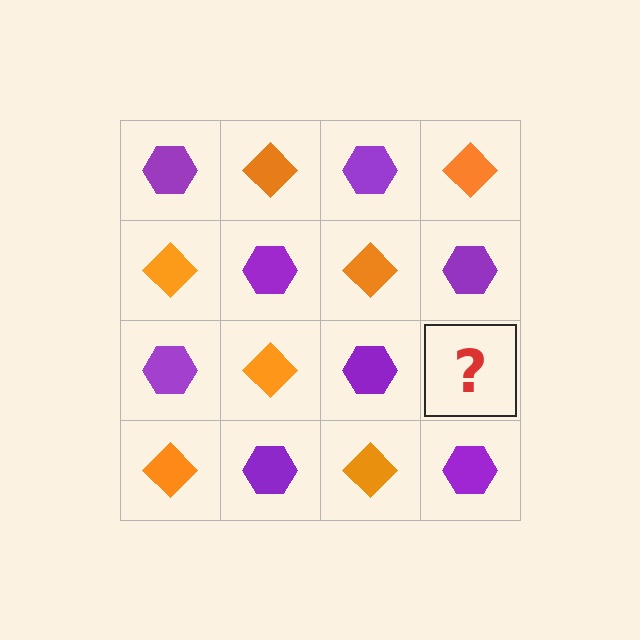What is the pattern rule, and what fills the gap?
The rule is that it alternates purple hexagon and orange diamond in a checkerboard pattern. The gap should be filled with an orange diamond.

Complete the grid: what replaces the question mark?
The question mark should be replaced with an orange diamond.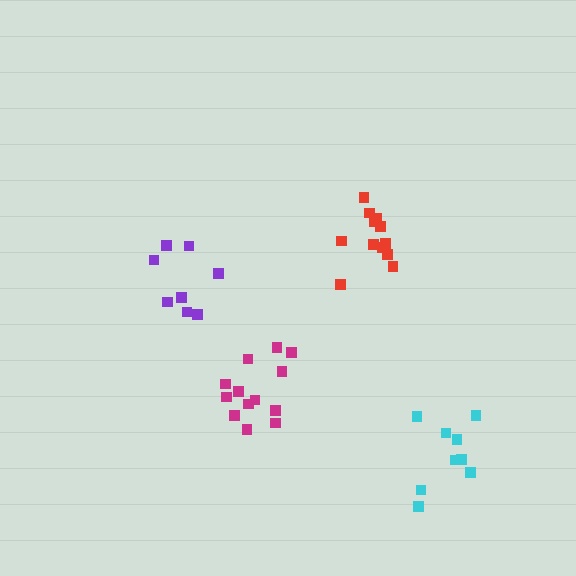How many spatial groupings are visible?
There are 4 spatial groupings.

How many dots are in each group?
Group 1: 8 dots, Group 2: 9 dots, Group 3: 12 dots, Group 4: 13 dots (42 total).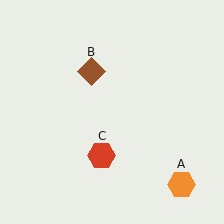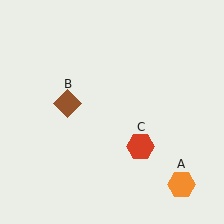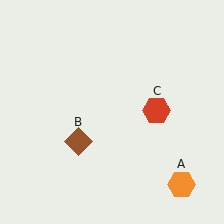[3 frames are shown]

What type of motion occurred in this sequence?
The brown diamond (object B), red hexagon (object C) rotated counterclockwise around the center of the scene.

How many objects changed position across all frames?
2 objects changed position: brown diamond (object B), red hexagon (object C).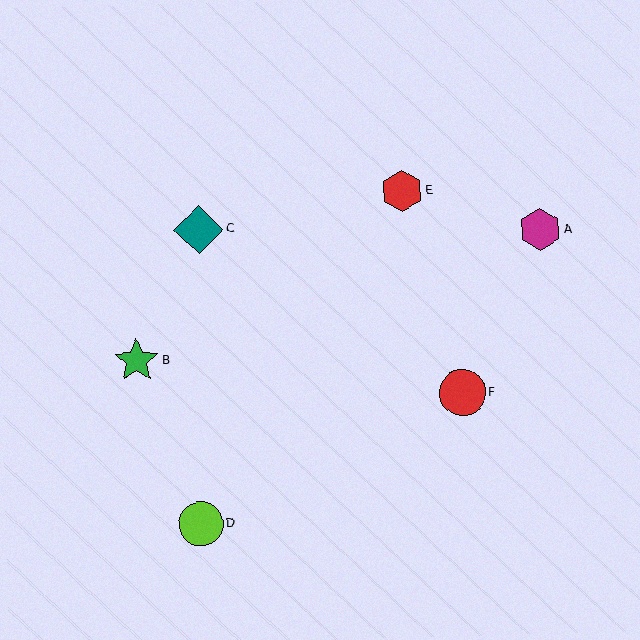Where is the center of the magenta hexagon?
The center of the magenta hexagon is at (540, 229).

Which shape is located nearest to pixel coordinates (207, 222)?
The teal diamond (labeled C) at (199, 230) is nearest to that location.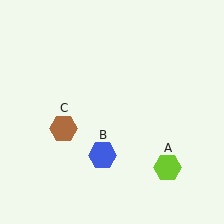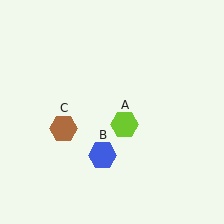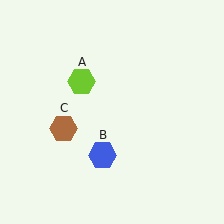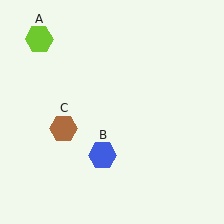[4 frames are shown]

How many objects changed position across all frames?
1 object changed position: lime hexagon (object A).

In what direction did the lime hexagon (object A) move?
The lime hexagon (object A) moved up and to the left.